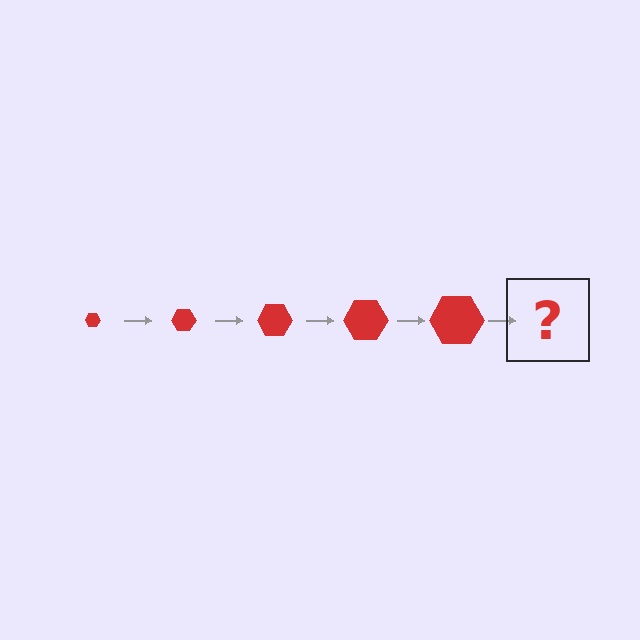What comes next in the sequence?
The next element should be a red hexagon, larger than the previous one.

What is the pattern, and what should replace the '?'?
The pattern is that the hexagon gets progressively larger each step. The '?' should be a red hexagon, larger than the previous one.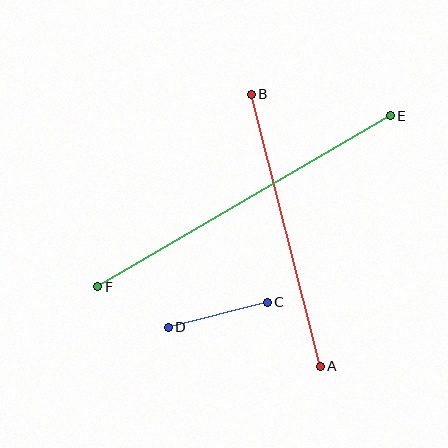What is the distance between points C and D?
The distance is approximately 102 pixels.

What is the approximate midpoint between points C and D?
The midpoint is at approximately (218, 315) pixels.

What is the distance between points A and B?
The distance is approximately 280 pixels.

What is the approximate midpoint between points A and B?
The midpoint is at approximately (286, 230) pixels.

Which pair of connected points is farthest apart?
Points E and F are farthest apart.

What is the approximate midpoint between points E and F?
The midpoint is at approximately (244, 201) pixels.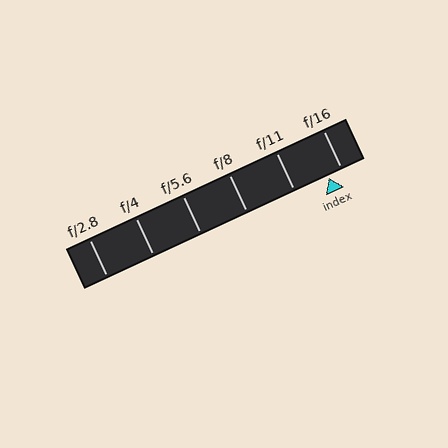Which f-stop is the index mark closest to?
The index mark is closest to f/16.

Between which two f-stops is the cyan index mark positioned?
The index mark is between f/11 and f/16.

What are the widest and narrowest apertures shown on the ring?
The widest aperture shown is f/2.8 and the narrowest is f/16.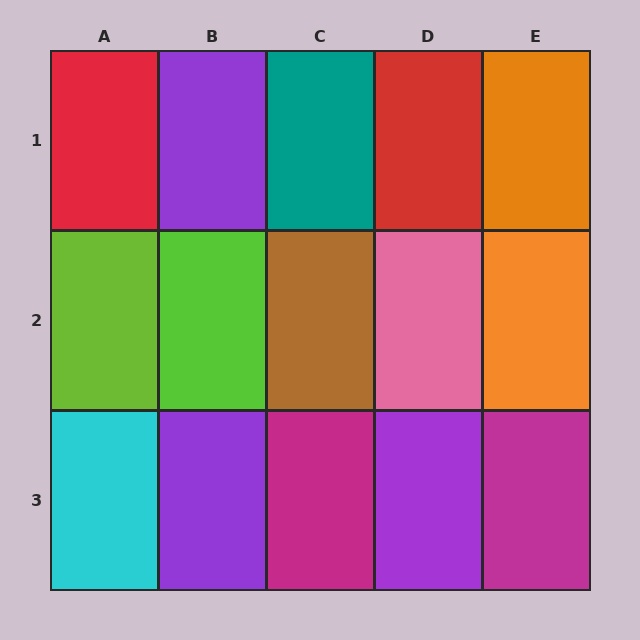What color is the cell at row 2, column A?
Lime.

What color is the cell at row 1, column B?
Purple.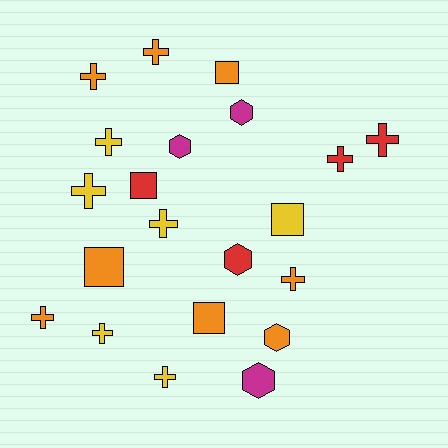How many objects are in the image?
There are 21 objects.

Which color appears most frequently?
Orange, with 8 objects.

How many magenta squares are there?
There are no magenta squares.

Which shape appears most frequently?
Cross, with 11 objects.